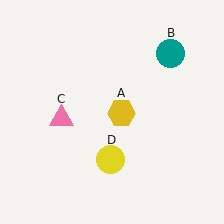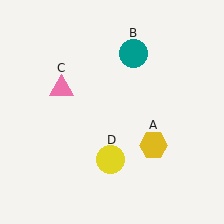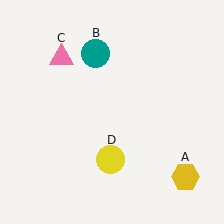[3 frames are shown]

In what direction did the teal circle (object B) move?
The teal circle (object B) moved left.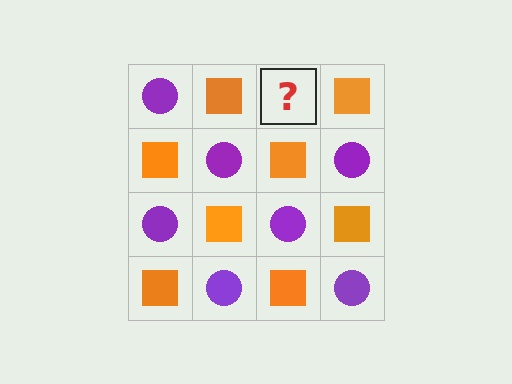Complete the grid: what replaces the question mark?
The question mark should be replaced with a purple circle.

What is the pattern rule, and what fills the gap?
The rule is that it alternates purple circle and orange square in a checkerboard pattern. The gap should be filled with a purple circle.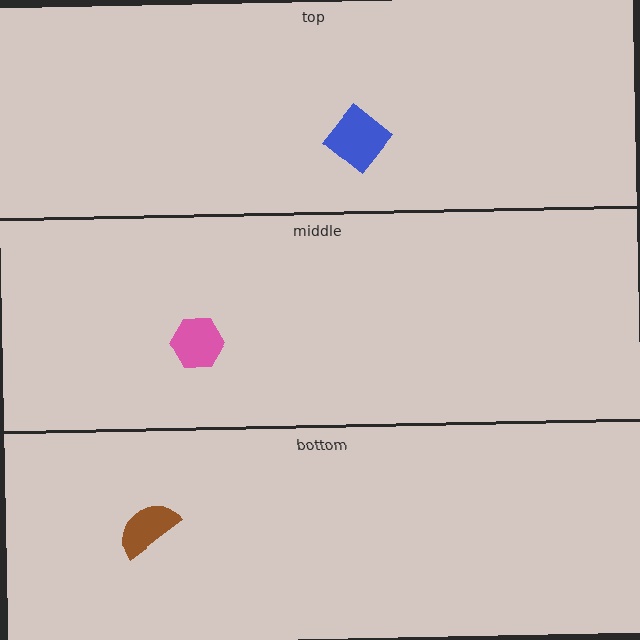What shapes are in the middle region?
The pink hexagon.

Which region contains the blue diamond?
The top region.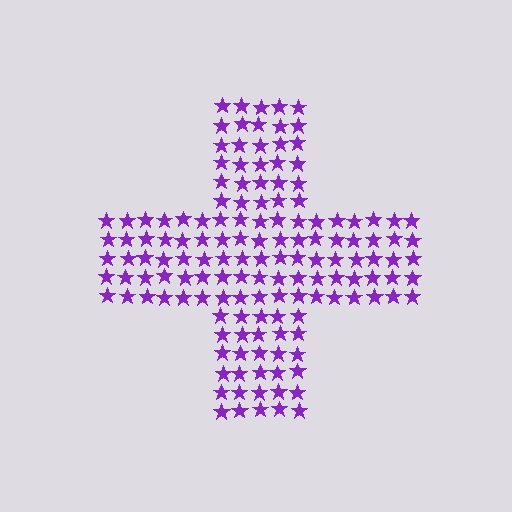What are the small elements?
The small elements are stars.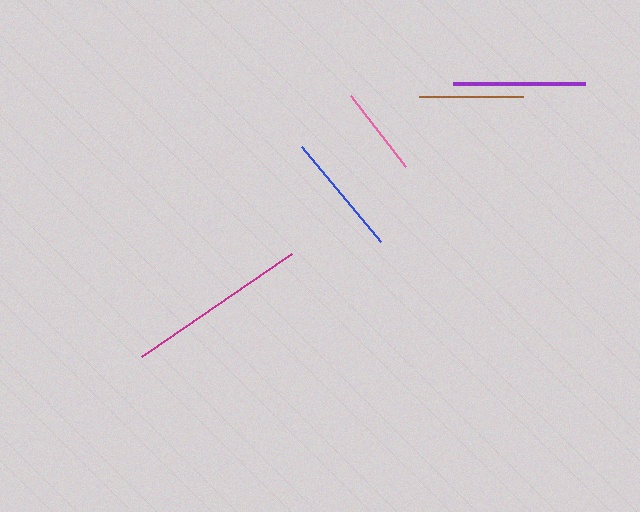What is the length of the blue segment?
The blue segment is approximately 124 pixels long.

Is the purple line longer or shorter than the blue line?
The purple line is longer than the blue line.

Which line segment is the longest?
The magenta line is the longest at approximately 182 pixels.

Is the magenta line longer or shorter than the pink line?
The magenta line is longer than the pink line.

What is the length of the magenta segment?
The magenta segment is approximately 182 pixels long.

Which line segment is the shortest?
The pink line is the shortest at approximately 89 pixels.